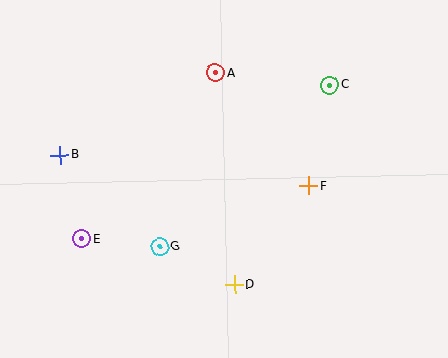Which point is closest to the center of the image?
Point F at (309, 186) is closest to the center.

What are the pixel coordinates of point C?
Point C is at (330, 85).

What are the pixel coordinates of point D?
Point D is at (235, 284).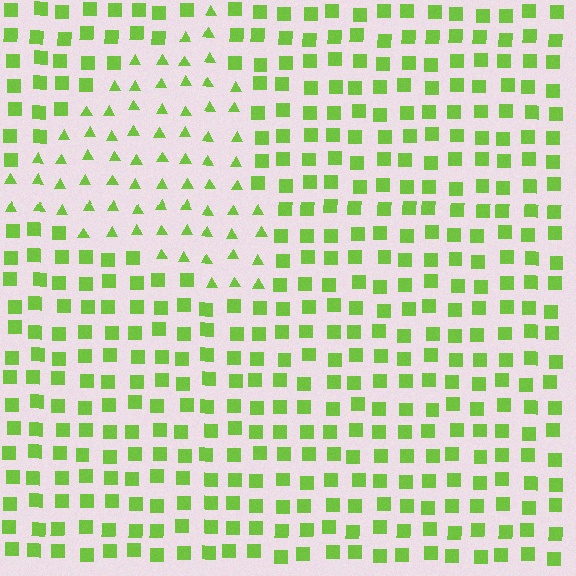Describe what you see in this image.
The image is filled with small lime elements arranged in a uniform grid. A triangle-shaped region contains triangles, while the surrounding area contains squares. The boundary is defined purely by the change in element shape.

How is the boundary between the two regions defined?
The boundary is defined by a change in element shape: triangles inside vs. squares outside. All elements share the same color and spacing.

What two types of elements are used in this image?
The image uses triangles inside the triangle region and squares outside it.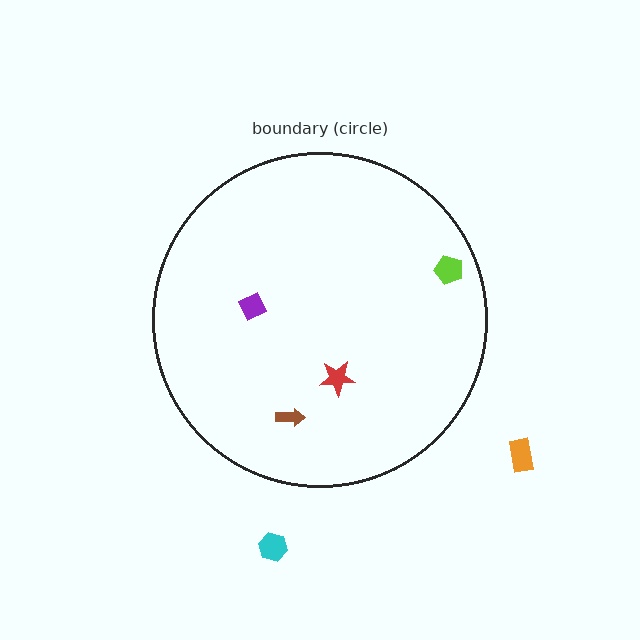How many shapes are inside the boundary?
4 inside, 2 outside.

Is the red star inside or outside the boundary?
Inside.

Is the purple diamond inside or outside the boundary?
Inside.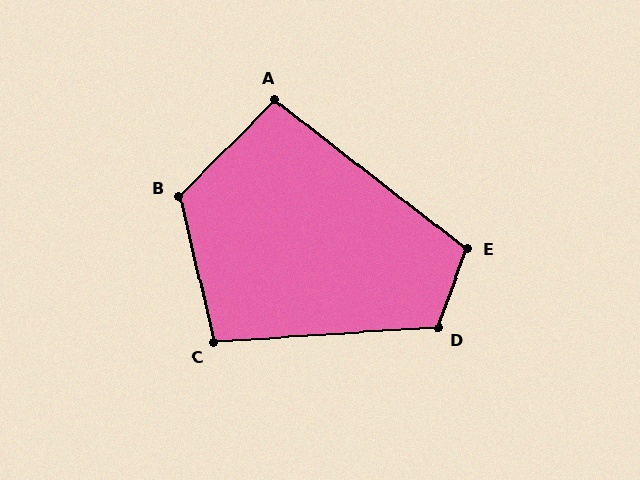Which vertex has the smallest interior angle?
A, at approximately 97 degrees.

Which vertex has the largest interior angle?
B, at approximately 122 degrees.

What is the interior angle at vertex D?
Approximately 114 degrees (obtuse).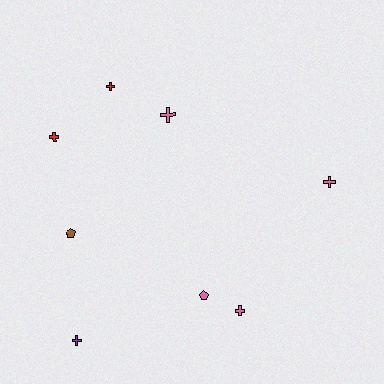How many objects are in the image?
There are 8 objects.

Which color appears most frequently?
Pink, with 4 objects.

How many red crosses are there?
There are 2 red crosses.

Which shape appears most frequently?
Cross, with 6 objects.